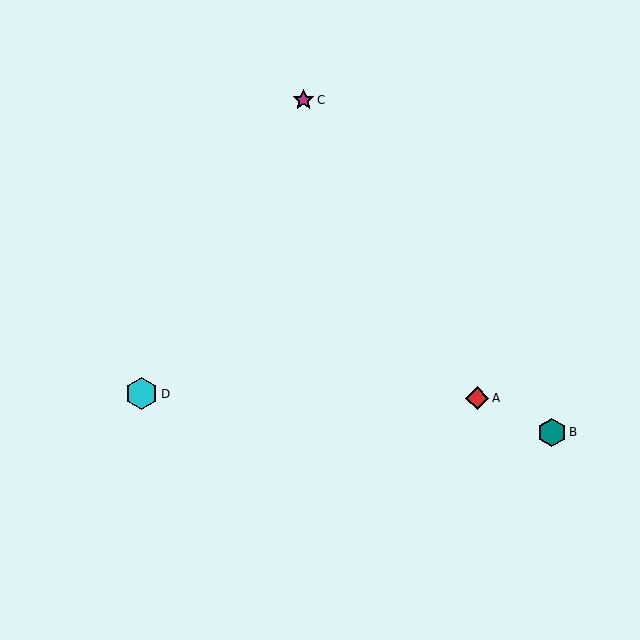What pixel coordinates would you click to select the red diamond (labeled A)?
Click at (477, 398) to select the red diamond A.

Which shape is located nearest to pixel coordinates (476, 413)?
The red diamond (labeled A) at (477, 398) is nearest to that location.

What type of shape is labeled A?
Shape A is a red diamond.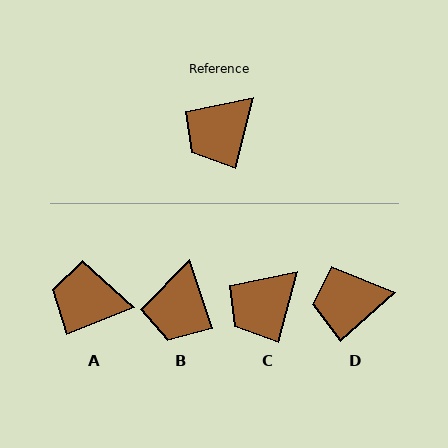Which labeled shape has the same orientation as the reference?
C.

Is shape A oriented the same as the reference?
No, it is off by about 53 degrees.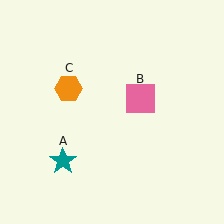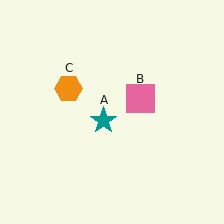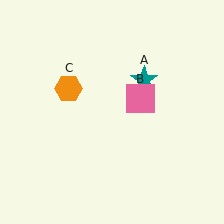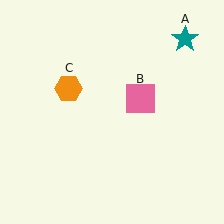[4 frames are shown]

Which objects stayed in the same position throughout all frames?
Pink square (object B) and orange hexagon (object C) remained stationary.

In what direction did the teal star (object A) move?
The teal star (object A) moved up and to the right.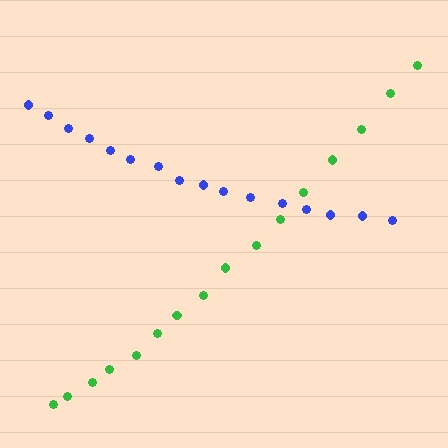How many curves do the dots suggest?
There are 2 distinct paths.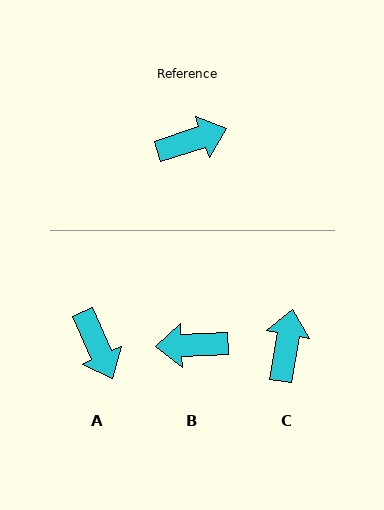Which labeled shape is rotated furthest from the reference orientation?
B, about 164 degrees away.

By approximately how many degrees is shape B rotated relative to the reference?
Approximately 164 degrees counter-clockwise.